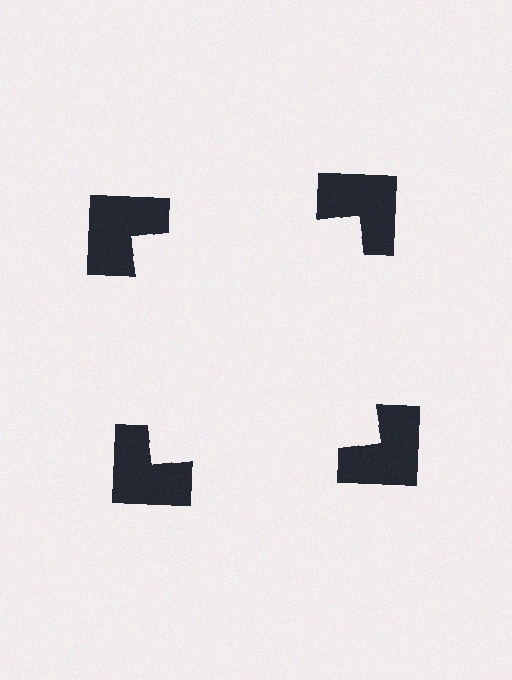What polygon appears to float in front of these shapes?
An illusory square — its edges are inferred from the aligned wedge cuts in the notched squares, not physically drawn.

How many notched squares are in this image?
There are 4 — one at each vertex of the illusory square.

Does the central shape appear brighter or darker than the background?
It typically appears slightly brighter than the background, even though no actual brightness change is drawn.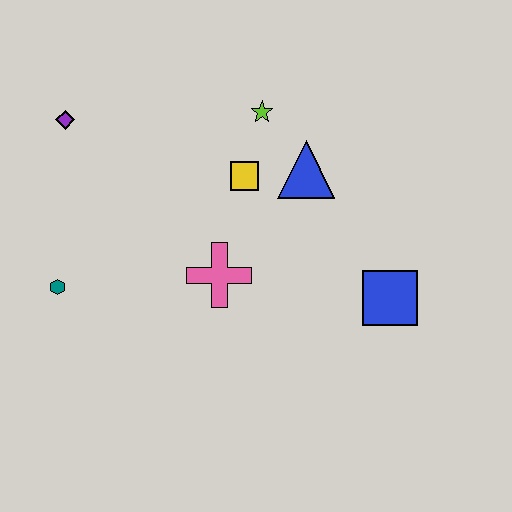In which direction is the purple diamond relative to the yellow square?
The purple diamond is to the left of the yellow square.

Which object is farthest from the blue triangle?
The teal hexagon is farthest from the blue triangle.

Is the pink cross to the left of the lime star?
Yes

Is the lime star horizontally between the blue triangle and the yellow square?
Yes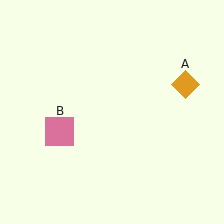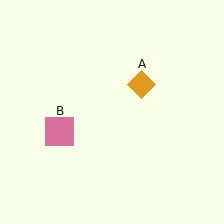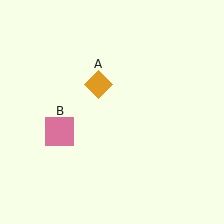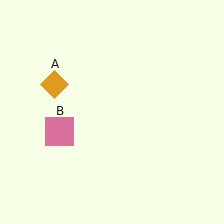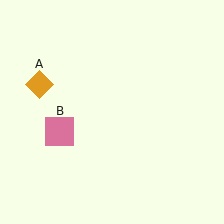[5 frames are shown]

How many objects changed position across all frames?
1 object changed position: orange diamond (object A).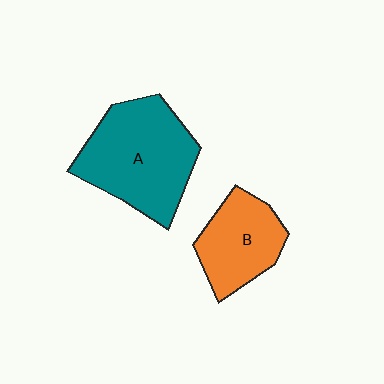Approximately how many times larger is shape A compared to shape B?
Approximately 1.6 times.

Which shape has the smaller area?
Shape B (orange).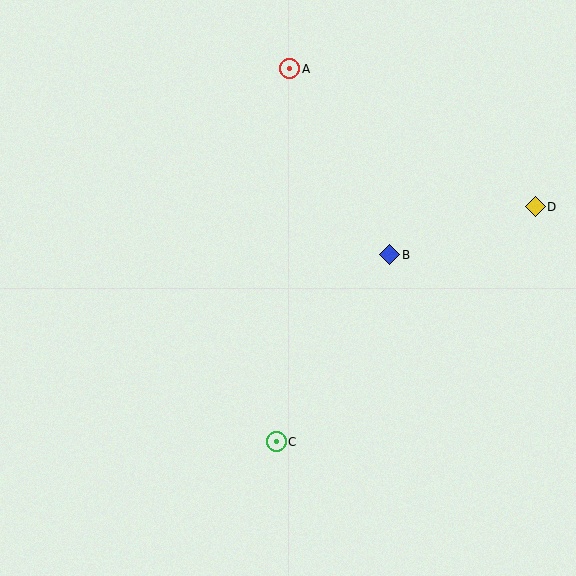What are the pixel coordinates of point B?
Point B is at (390, 255).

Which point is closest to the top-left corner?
Point A is closest to the top-left corner.